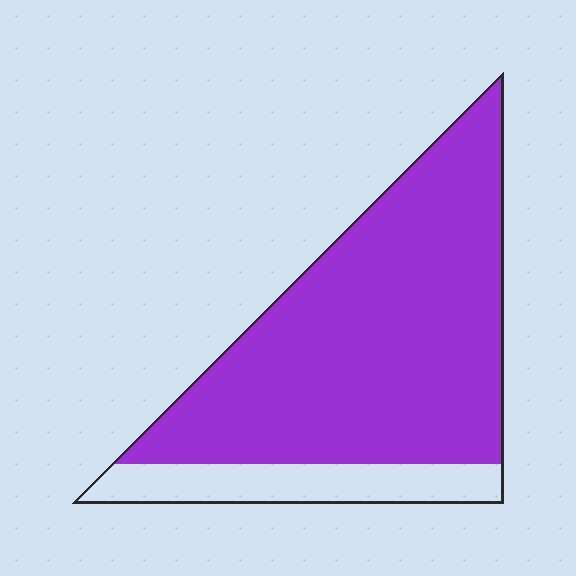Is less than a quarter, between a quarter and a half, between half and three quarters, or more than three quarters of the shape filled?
More than three quarters.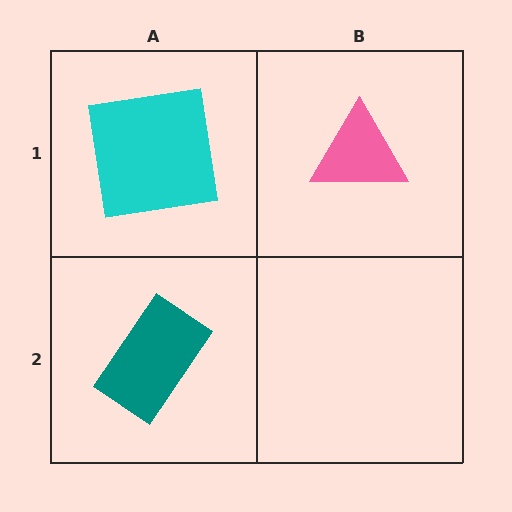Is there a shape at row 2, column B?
No, that cell is empty.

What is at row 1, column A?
A cyan square.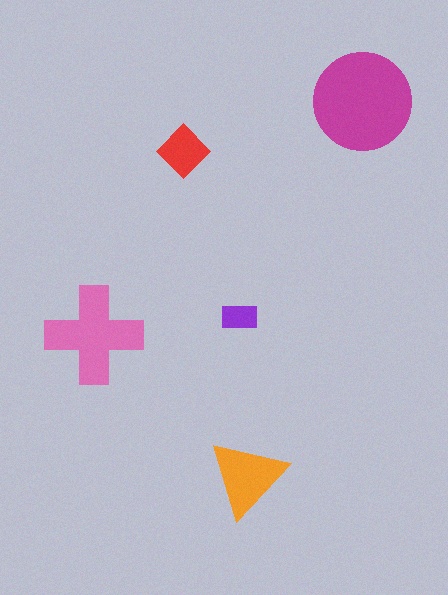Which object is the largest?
The magenta circle.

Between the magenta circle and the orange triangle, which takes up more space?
The magenta circle.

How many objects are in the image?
There are 5 objects in the image.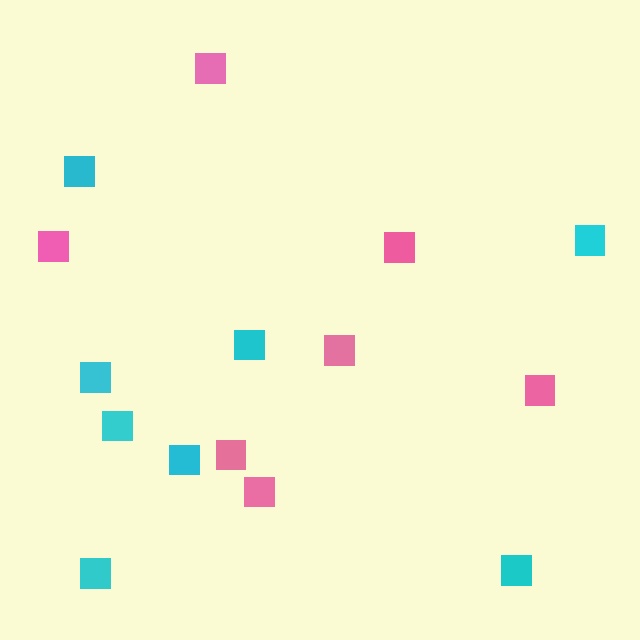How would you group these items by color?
There are 2 groups: one group of pink squares (7) and one group of cyan squares (8).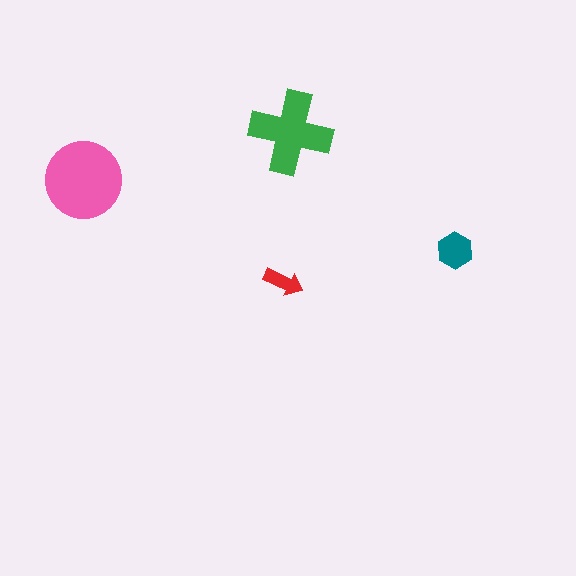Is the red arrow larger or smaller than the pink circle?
Smaller.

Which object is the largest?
The pink circle.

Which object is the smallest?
The red arrow.